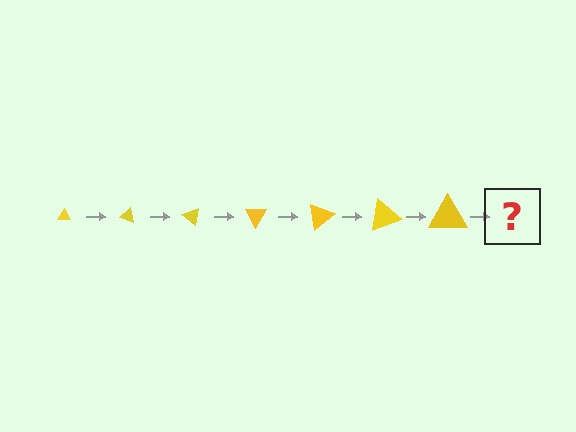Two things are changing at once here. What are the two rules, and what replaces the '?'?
The two rules are that the triangle grows larger each step and it rotates 20 degrees each step. The '?' should be a triangle, larger than the previous one and rotated 140 degrees from the start.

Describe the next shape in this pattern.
It should be a triangle, larger than the previous one and rotated 140 degrees from the start.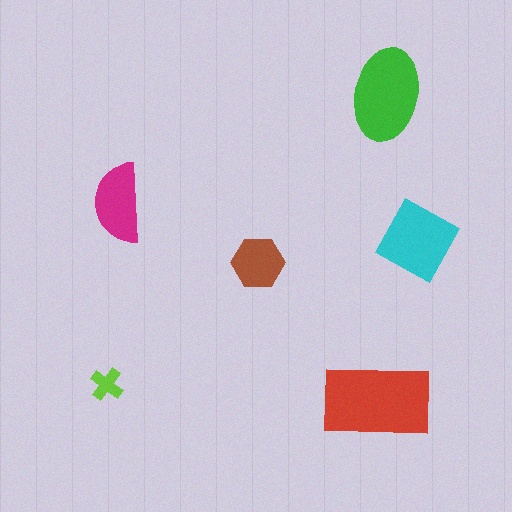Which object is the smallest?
The lime cross.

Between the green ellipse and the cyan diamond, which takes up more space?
The green ellipse.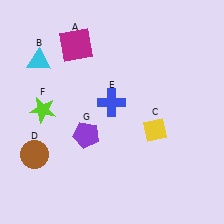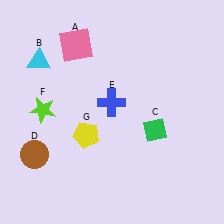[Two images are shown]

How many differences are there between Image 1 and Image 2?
There are 3 differences between the two images.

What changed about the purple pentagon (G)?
In Image 1, G is purple. In Image 2, it changed to yellow.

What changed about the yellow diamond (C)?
In Image 1, C is yellow. In Image 2, it changed to green.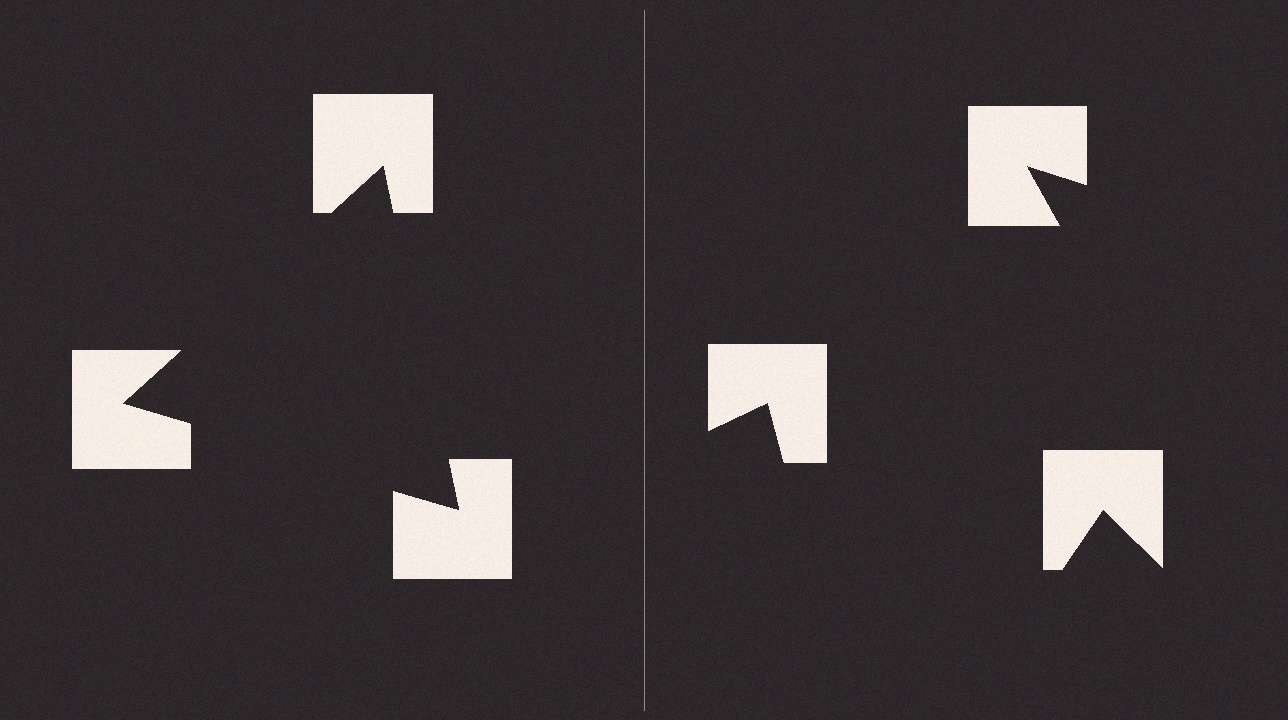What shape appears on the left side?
An illusory triangle.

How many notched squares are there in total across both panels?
6 — 3 on each side.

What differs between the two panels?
The notched squares are positioned identically on both sides; only the wedge orientations differ. On the left they align to a triangle; on the right they are misaligned.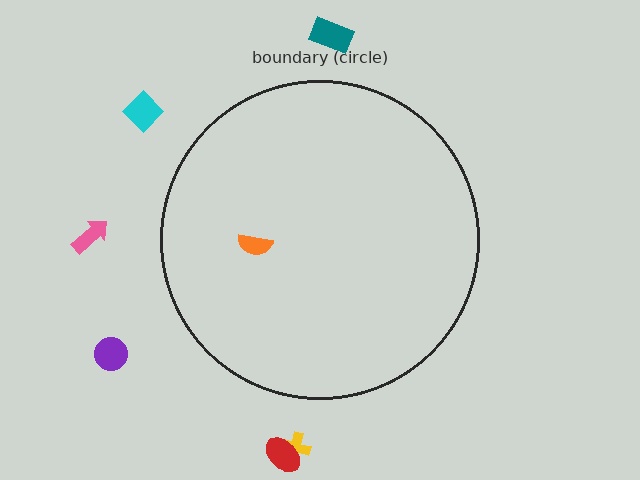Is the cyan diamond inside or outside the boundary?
Outside.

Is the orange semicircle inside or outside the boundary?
Inside.